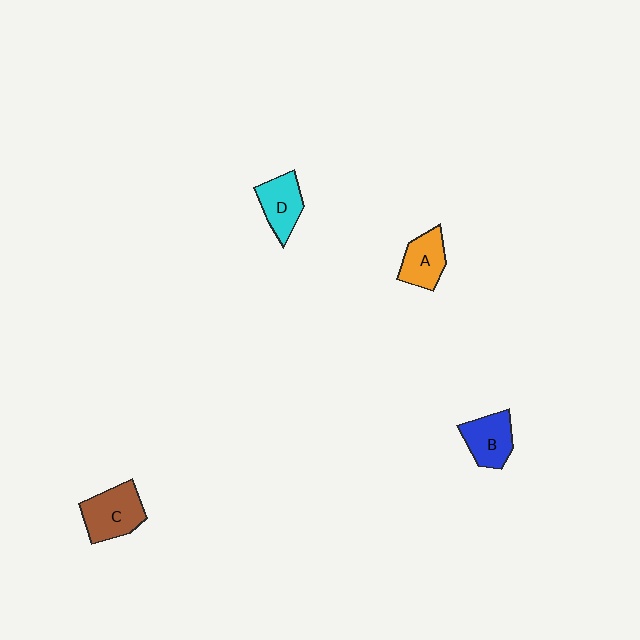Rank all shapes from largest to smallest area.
From largest to smallest: C (brown), B (blue), D (cyan), A (orange).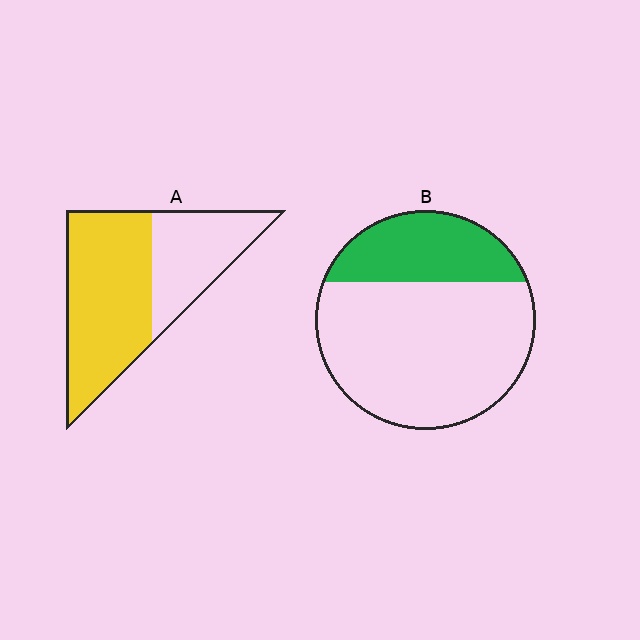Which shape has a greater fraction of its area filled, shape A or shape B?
Shape A.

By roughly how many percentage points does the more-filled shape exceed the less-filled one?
By roughly 35 percentage points (A over B).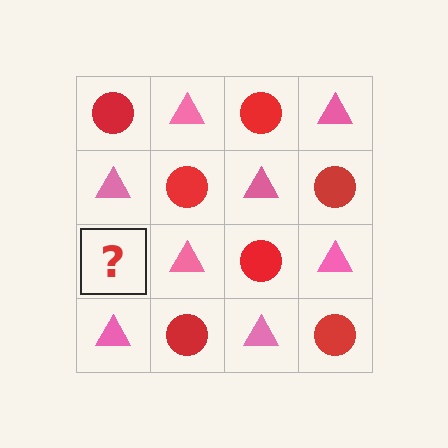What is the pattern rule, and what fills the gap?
The rule is that it alternates red circle and pink triangle in a checkerboard pattern. The gap should be filled with a red circle.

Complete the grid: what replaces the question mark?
The question mark should be replaced with a red circle.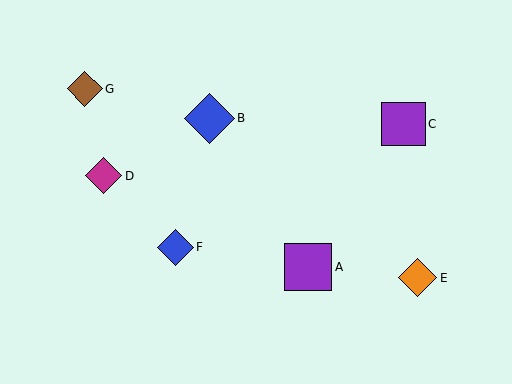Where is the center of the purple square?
The center of the purple square is at (308, 267).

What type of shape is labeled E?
Shape E is an orange diamond.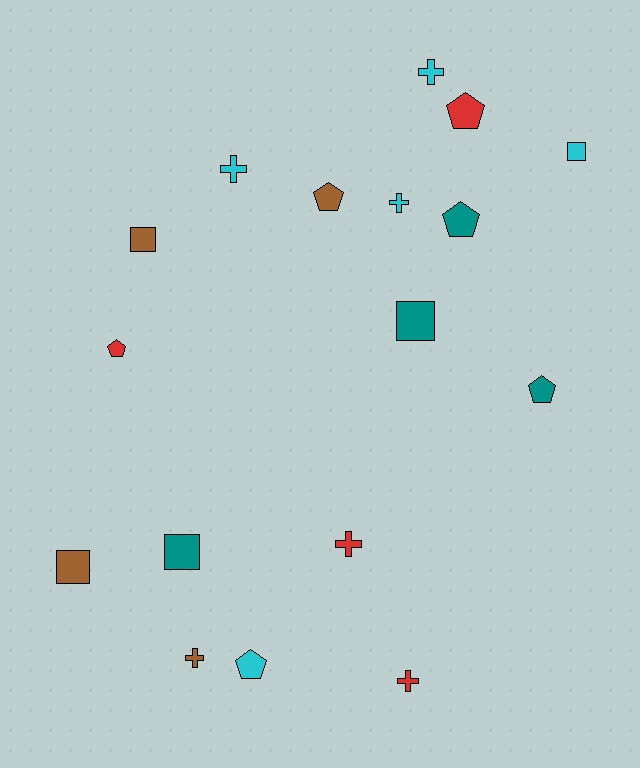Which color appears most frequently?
Cyan, with 5 objects.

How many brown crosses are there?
There is 1 brown cross.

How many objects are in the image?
There are 17 objects.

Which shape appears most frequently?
Pentagon, with 6 objects.